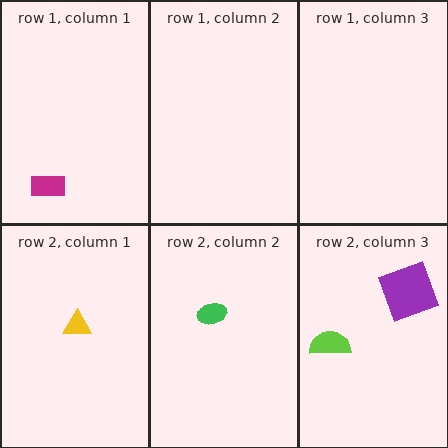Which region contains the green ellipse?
The row 2, column 2 region.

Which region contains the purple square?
The row 2, column 3 region.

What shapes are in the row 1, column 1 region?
The magenta rectangle.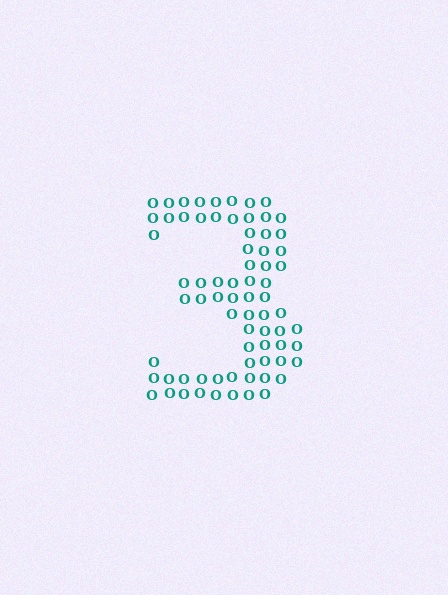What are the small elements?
The small elements are letter O's.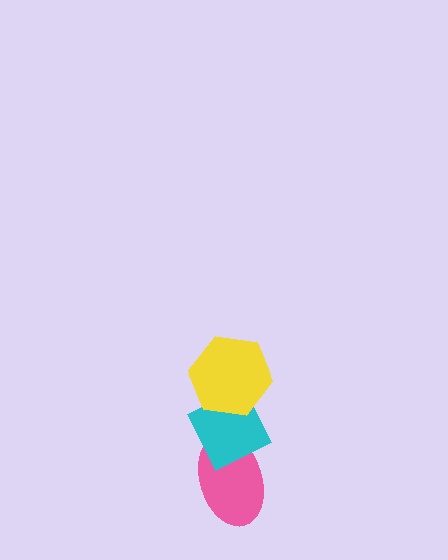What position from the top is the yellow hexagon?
The yellow hexagon is 1st from the top.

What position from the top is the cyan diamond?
The cyan diamond is 2nd from the top.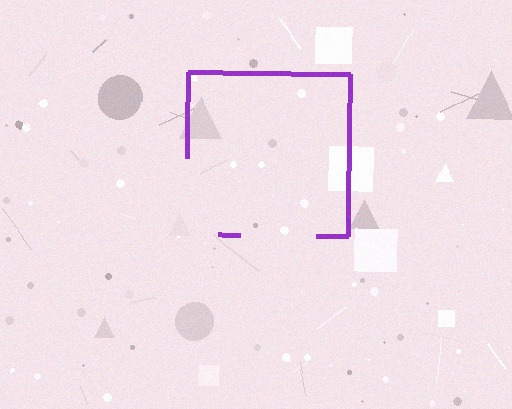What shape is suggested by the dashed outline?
The dashed outline suggests a square.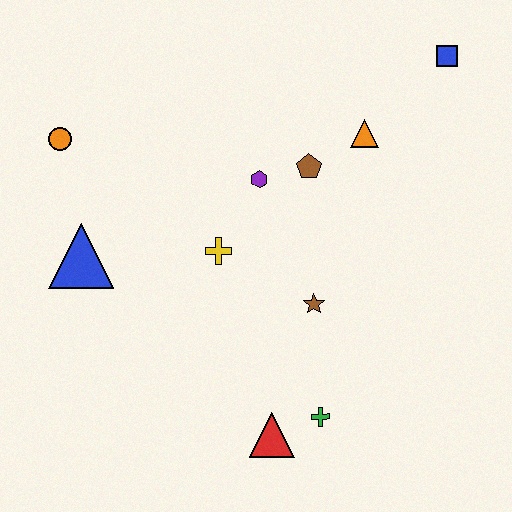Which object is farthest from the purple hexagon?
The red triangle is farthest from the purple hexagon.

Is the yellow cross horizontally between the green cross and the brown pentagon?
No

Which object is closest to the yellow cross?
The purple hexagon is closest to the yellow cross.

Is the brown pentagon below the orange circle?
Yes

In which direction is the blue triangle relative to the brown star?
The blue triangle is to the left of the brown star.